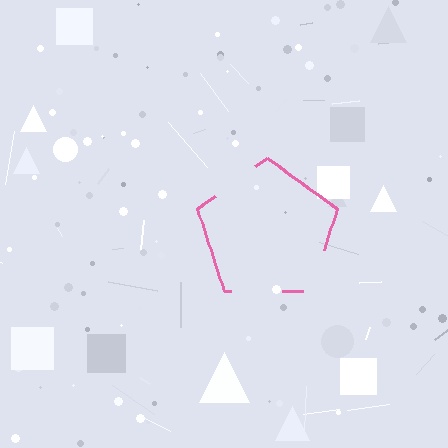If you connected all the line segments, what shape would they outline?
They would outline a pentagon.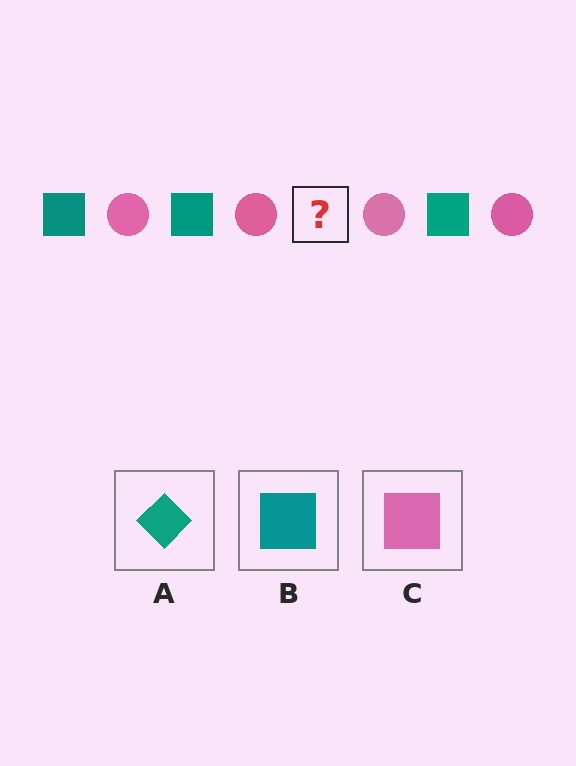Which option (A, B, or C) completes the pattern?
B.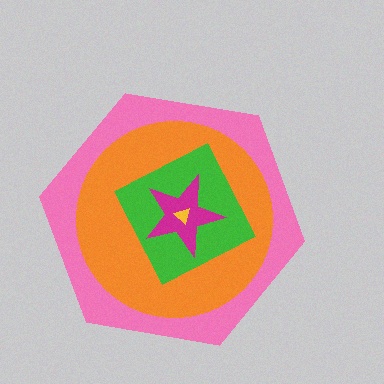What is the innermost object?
The yellow triangle.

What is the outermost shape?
The pink hexagon.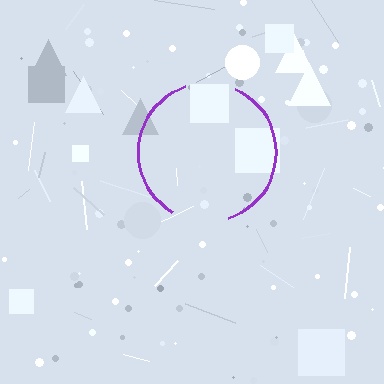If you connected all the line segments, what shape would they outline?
They would outline a circle.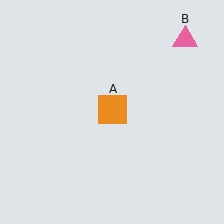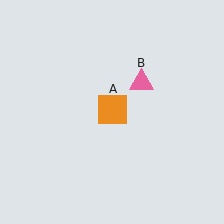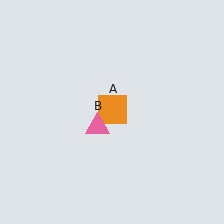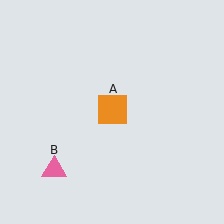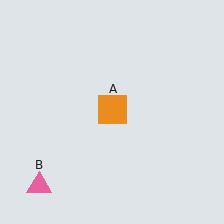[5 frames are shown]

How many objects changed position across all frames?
1 object changed position: pink triangle (object B).